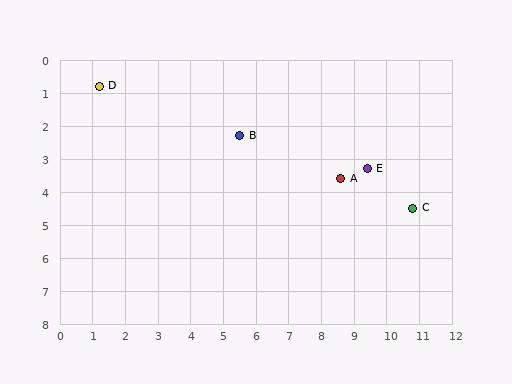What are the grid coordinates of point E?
Point E is at approximately (9.4, 3.3).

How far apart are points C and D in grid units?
Points C and D are about 10.3 grid units apart.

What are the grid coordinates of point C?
Point C is at approximately (10.8, 4.5).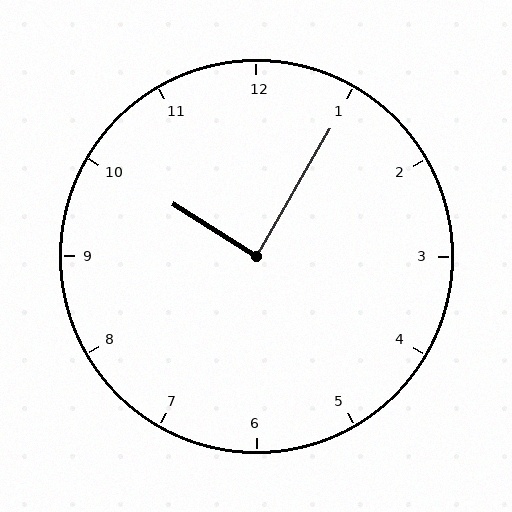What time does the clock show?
10:05.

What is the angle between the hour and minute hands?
Approximately 88 degrees.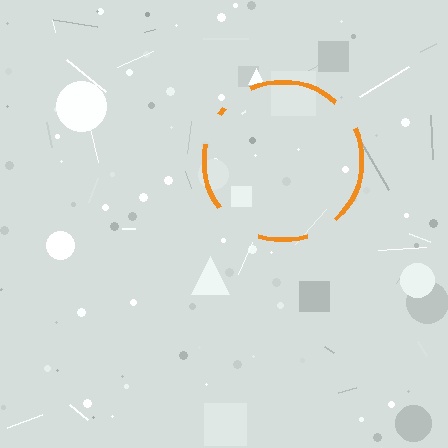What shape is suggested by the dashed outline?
The dashed outline suggests a circle.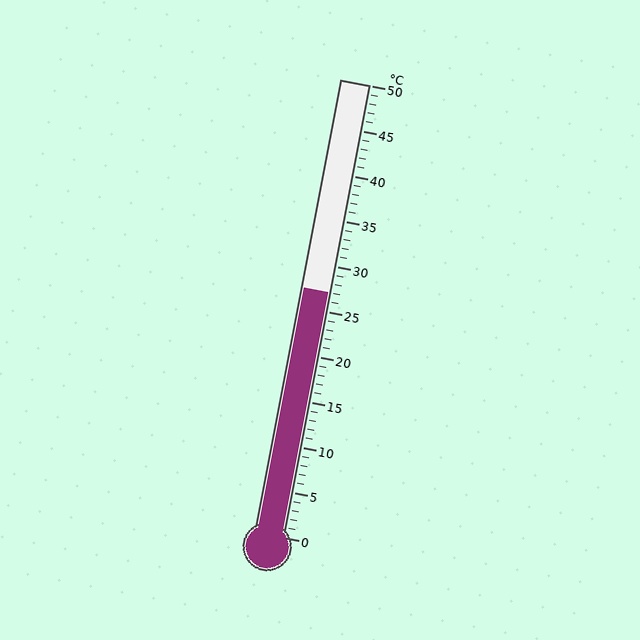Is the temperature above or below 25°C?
The temperature is above 25°C.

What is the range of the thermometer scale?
The thermometer scale ranges from 0°C to 50°C.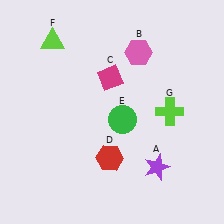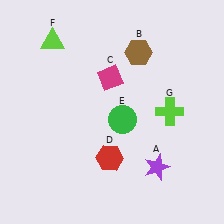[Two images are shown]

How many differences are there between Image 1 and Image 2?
There is 1 difference between the two images.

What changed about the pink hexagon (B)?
In Image 1, B is pink. In Image 2, it changed to brown.